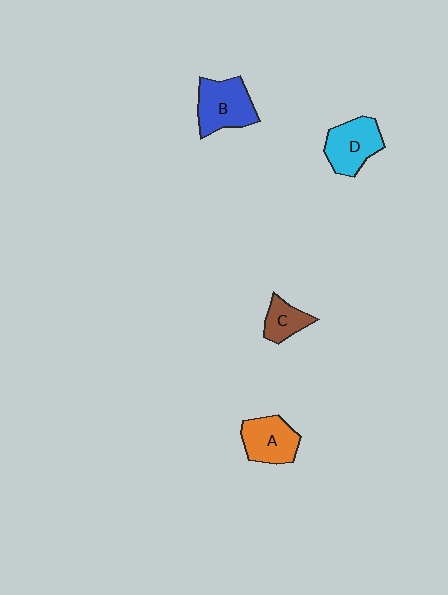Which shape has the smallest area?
Shape C (brown).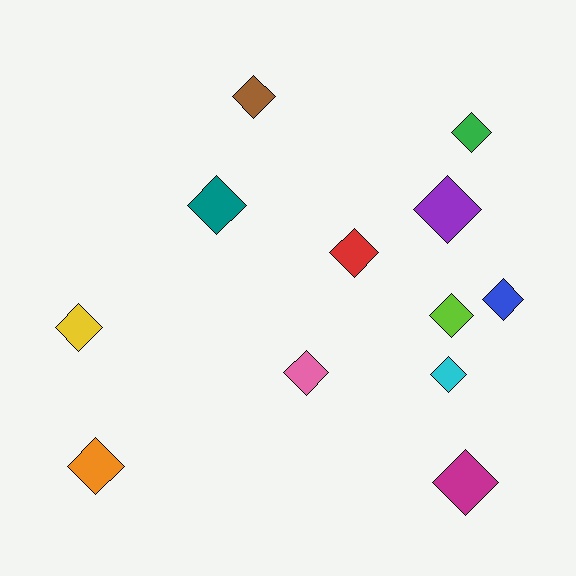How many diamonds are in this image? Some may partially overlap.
There are 12 diamonds.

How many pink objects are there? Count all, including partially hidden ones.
There is 1 pink object.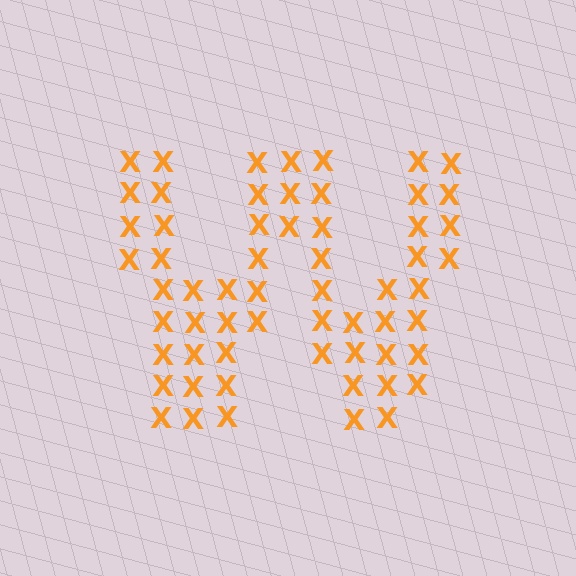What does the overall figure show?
The overall figure shows the letter W.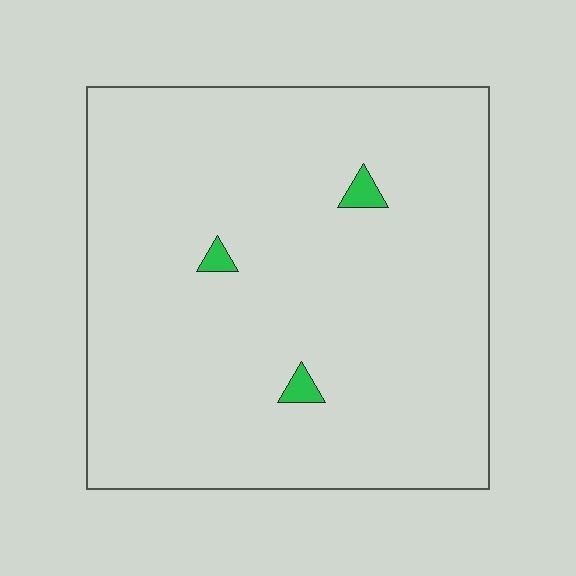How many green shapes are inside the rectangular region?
3.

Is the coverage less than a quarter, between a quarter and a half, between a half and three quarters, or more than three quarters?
Less than a quarter.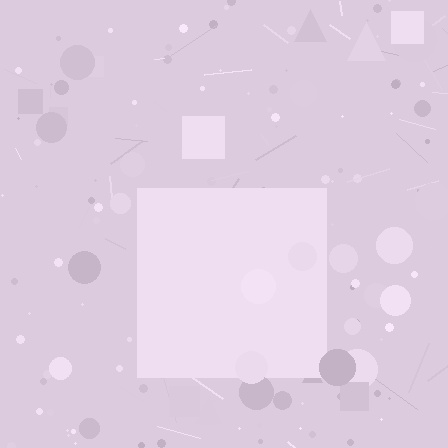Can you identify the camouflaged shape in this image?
The camouflaged shape is a square.